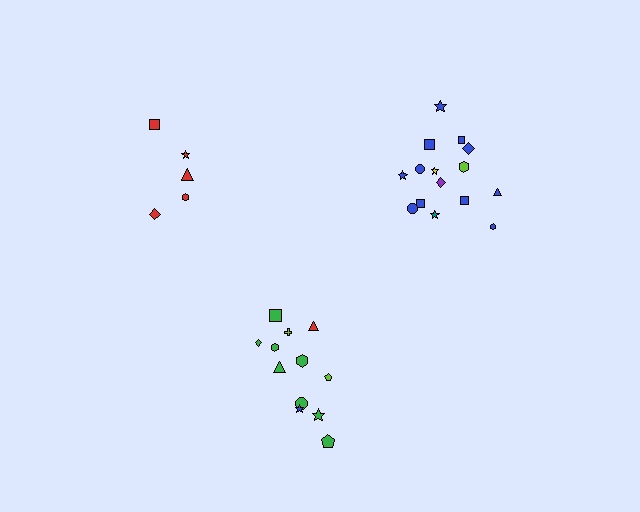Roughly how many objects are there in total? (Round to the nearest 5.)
Roughly 30 objects in total.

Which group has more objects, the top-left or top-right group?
The top-right group.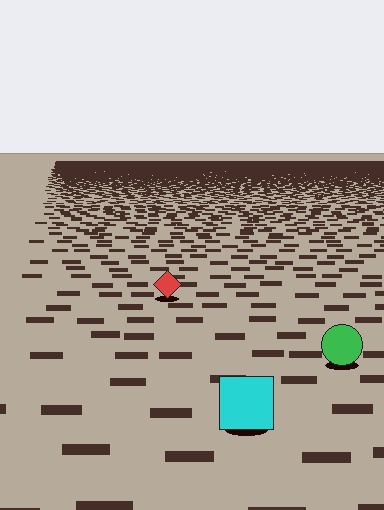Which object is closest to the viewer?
The cyan square is closest. The texture marks near it are larger and more spread out.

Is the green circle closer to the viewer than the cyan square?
No. The cyan square is closer — you can tell from the texture gradient: the ground texture is coarser near it.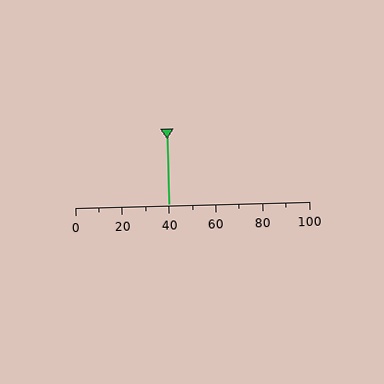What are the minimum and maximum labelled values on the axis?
The axis runs from 0 to 100.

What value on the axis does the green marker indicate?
The marker indicates approximately 40.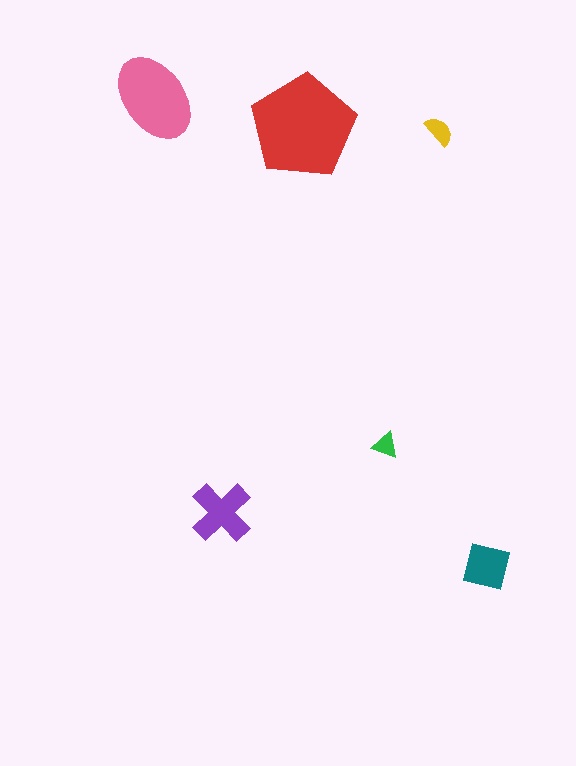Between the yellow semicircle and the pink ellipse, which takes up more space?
The pink ellipse.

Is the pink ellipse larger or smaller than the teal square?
Larger.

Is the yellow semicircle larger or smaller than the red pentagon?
Smaller.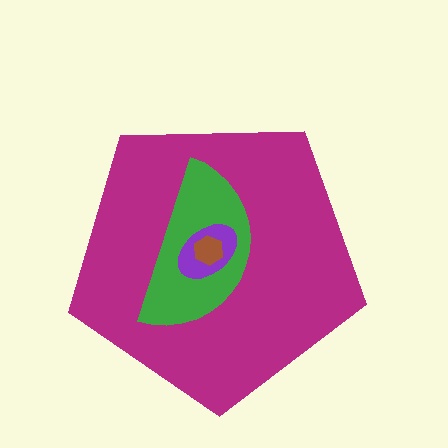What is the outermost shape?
The magenta pentagon.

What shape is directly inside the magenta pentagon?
The green semicircle.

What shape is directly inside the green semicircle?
The purple ellipse.